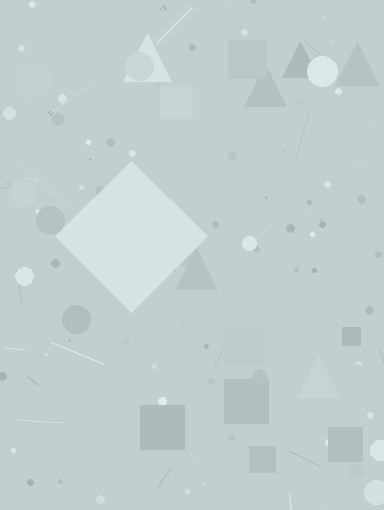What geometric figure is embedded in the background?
A diamond is embedded in the background.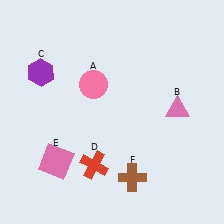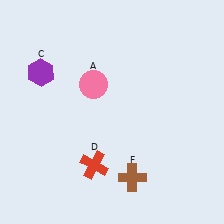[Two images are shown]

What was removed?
The pink triangle (B), the pink square (E) were removed in Image 2.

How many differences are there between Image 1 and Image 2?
There are 2 differences between the two images.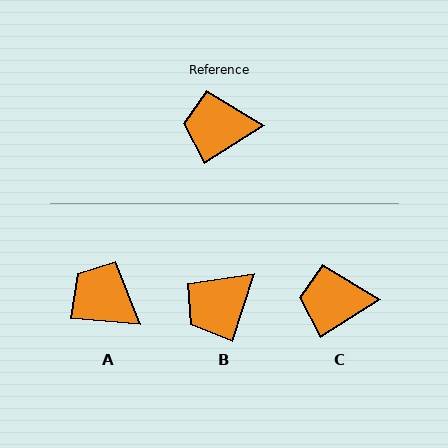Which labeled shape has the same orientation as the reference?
C.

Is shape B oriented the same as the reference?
No, it is off by about 39 degrees.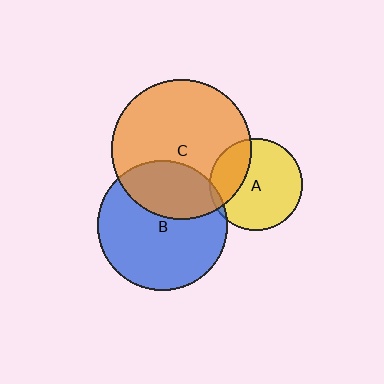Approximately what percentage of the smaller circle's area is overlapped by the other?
Approximately 35%.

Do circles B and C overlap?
Yes.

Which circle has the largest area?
Circle C (orange).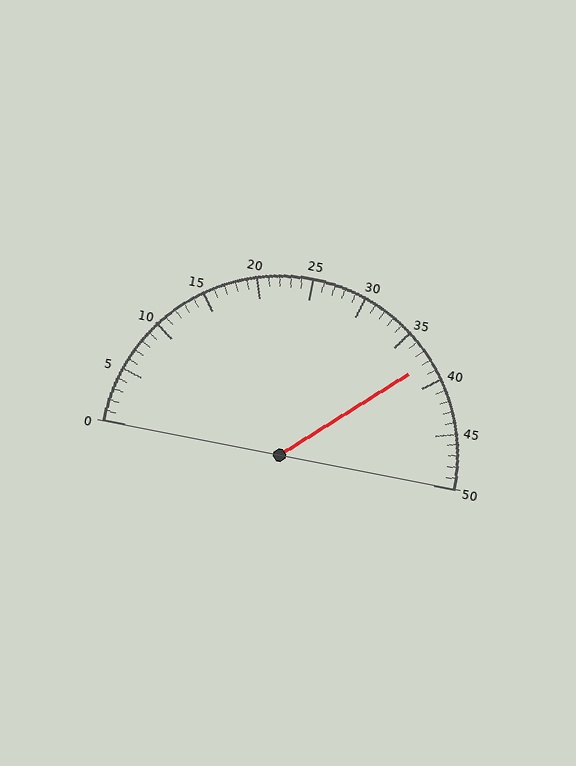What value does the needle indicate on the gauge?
The needle indicates approximately 38.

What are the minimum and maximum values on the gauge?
The gauge ranges from 0 to 50.